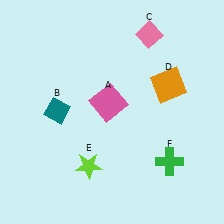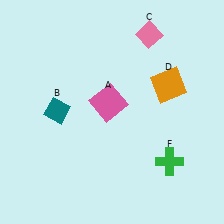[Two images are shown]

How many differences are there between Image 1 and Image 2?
There is 1 difference between the two images.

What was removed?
The lime star (E) was removed in Image 2.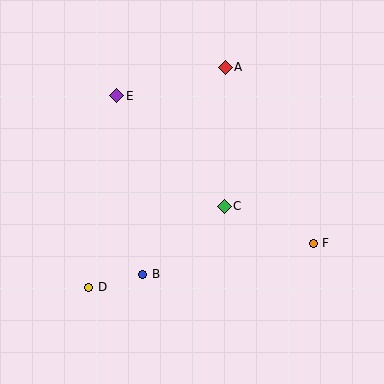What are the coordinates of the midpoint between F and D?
The midpoint between F and D is at (201, 265).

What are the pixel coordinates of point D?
Point D is at (89, 287).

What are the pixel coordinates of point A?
Point A is at (225, 67).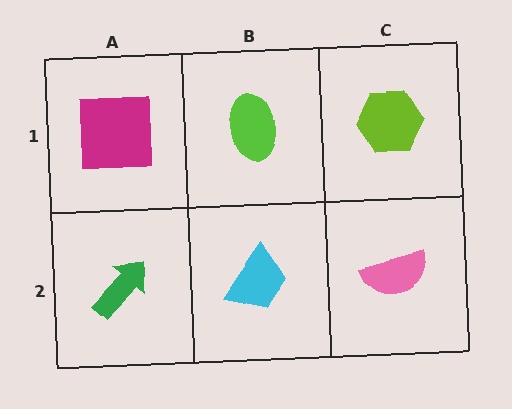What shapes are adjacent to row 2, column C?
A lime hexagon (row 1, column C), a cyan trapezoid (row 2, column B).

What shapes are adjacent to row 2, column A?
A magenta square (row 1, column A), a cyan trapezoid (row 2, column B).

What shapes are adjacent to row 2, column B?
A lime ellipse (row 1, column B), a green arrow (row 2, column A), a pink semicircle (row 2, column C).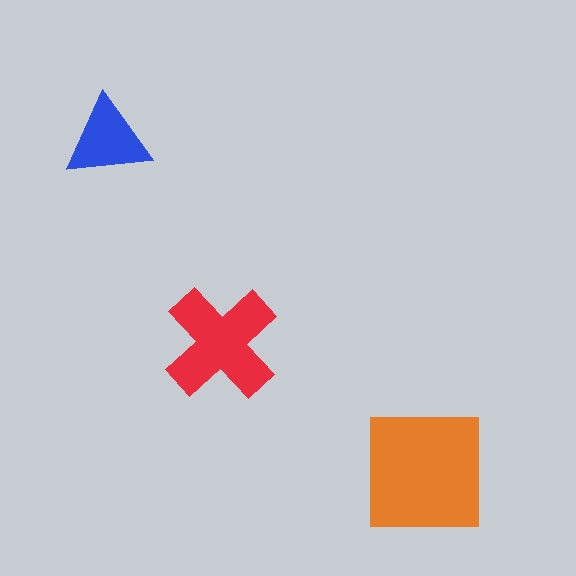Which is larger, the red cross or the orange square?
The orange square.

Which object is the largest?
The orange square.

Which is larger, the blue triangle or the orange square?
The orange square.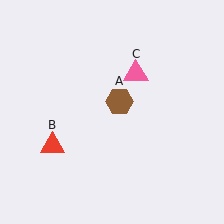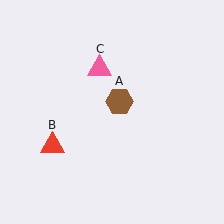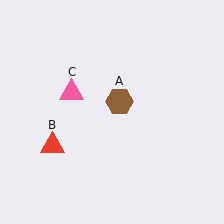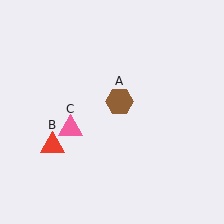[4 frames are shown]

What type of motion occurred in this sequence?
The pink triangle (object C) rotated counterclockwise around the center of the scene.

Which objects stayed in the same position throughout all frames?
Brown hexagon (object A) and red triangle (object B) remained stationary.